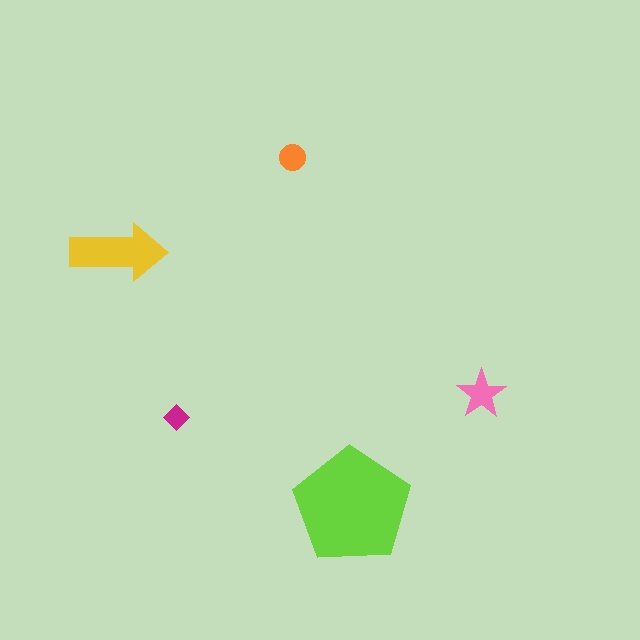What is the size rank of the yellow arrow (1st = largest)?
2nd.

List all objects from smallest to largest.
The magenta diamond, the orange circle, the pink star, the yellow arrow, the lime pentagon.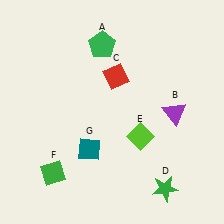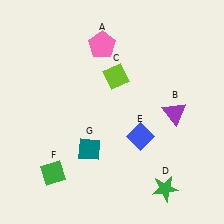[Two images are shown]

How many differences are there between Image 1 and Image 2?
There are 3 differences between the two images.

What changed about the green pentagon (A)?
In Image 1, A is green. In Image 2, it changed to pink.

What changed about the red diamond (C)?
In Image 1, C is red. In Image 2, it changed to lime.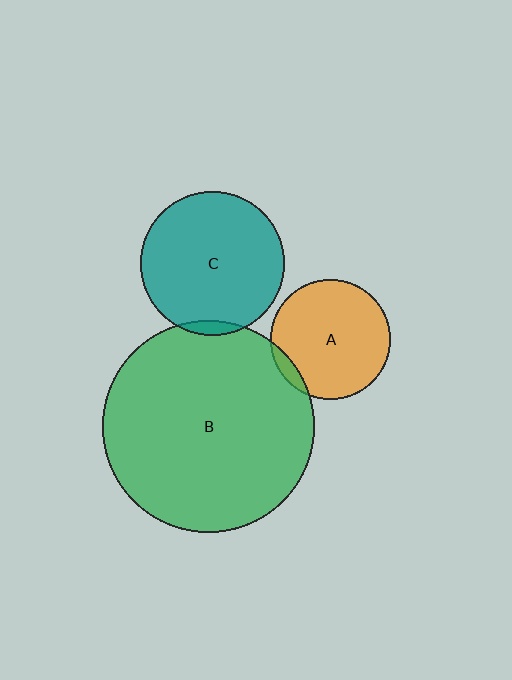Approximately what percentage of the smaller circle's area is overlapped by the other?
Approximately 5%.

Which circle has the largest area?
Circle B (green).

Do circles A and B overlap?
Yes.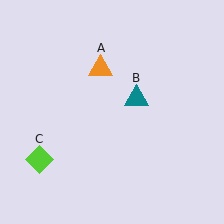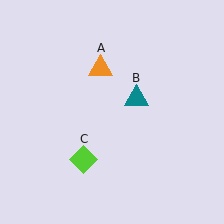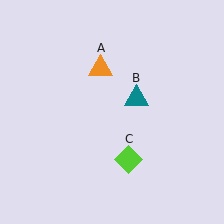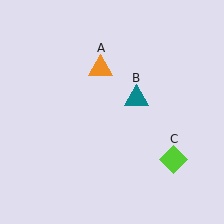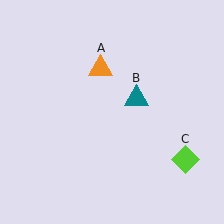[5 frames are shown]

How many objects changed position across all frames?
1 object changed position: lime diamond (object C).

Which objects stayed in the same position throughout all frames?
Orange triangle (object A) and teal triangle (object B) remained stationary.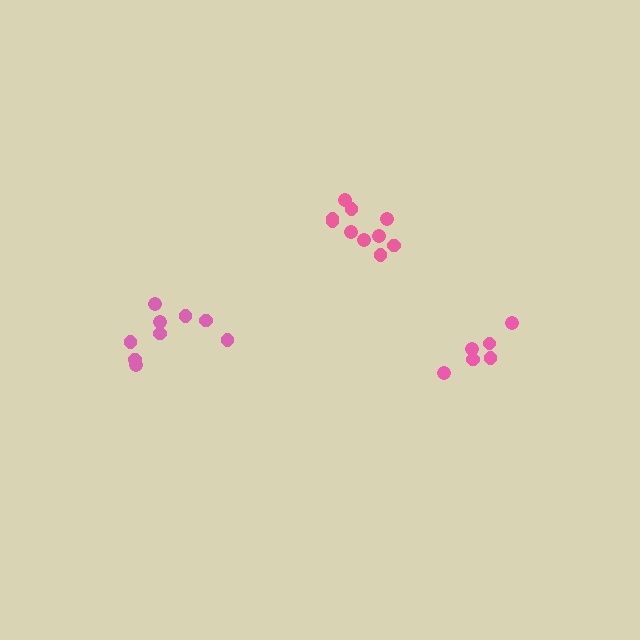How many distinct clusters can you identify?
There are 3 distinct clusters.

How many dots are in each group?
Group 1: 10 dots, Group 2: 9 dots, Group 3: 6 dots (25 total).